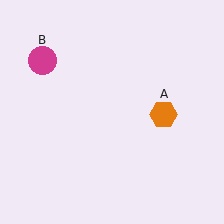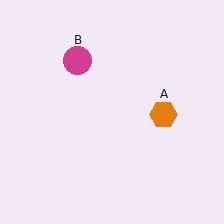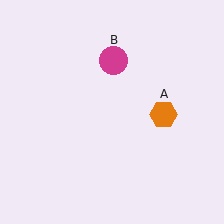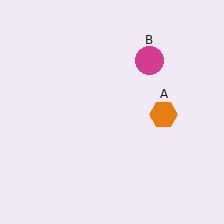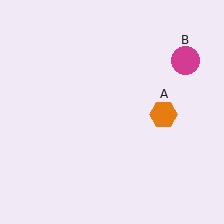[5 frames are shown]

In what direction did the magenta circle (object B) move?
The magenta circle (object B) moved right.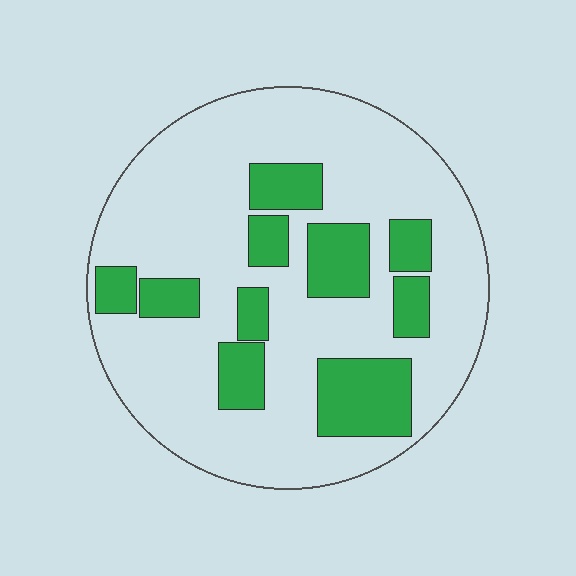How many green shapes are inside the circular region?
10.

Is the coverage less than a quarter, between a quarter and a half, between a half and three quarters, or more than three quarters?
Less than a quarter.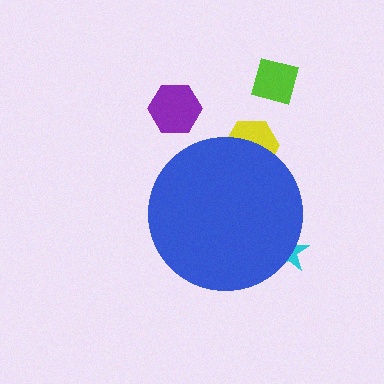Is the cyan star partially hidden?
Yes, the cyan star is partially hidden behind the blue circle.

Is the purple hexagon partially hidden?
No, the purple hexagon is fully visible.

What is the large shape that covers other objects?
A blue circle.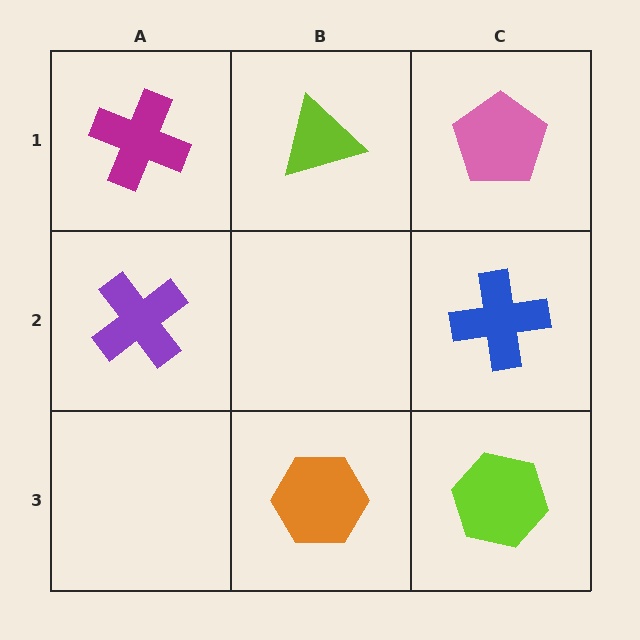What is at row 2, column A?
A purple cross.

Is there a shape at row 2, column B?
No, that cell is empty.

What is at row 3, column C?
A lime hexagon.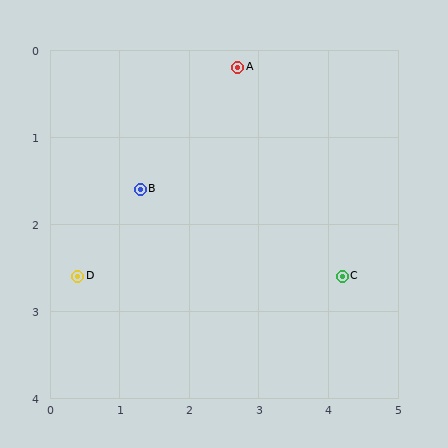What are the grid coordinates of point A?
Point A is at approximately (2.7, 0.2).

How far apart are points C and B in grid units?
Points C and B are about 3.1 grid units apart.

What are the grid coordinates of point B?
Point B is at approximately (1.3, 1.6).